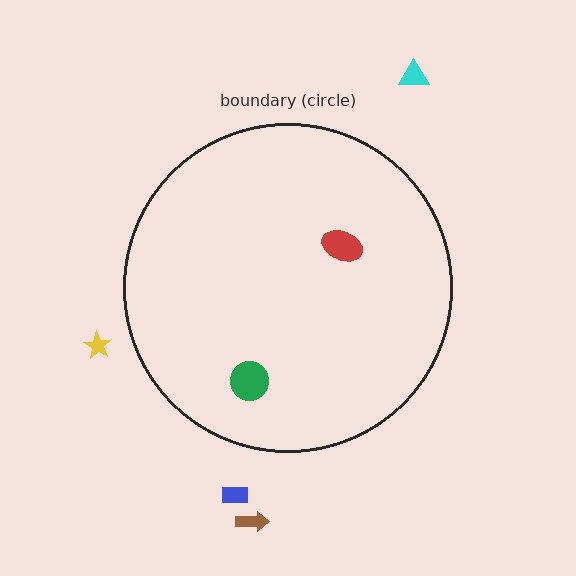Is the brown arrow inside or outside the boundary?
Outside.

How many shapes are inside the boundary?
2 inside, 4 outside.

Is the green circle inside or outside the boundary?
Inside.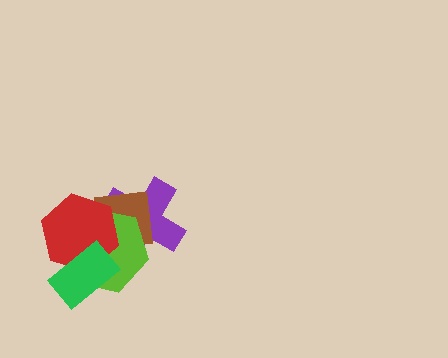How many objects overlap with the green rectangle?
2 objects overlap with the green rectangle.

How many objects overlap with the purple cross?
3 objects overlap with the purple cross.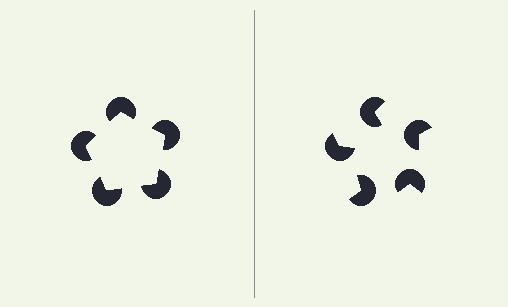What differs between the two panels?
The pac-man discs are positioned identically on both sides; only the wedge orientations differ. On the left they align to a pentagon; on the right they are misaligned.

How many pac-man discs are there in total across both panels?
10 — 5 on each side.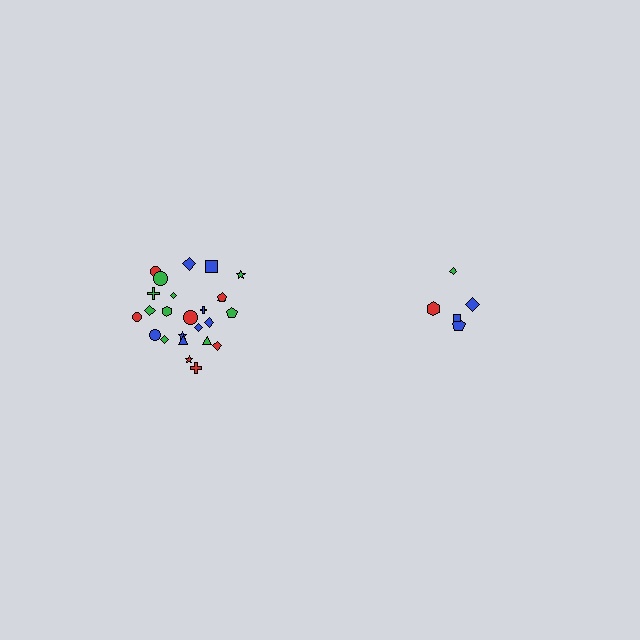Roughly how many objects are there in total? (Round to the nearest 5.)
Roughly 30 objects in total.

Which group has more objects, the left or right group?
The left group.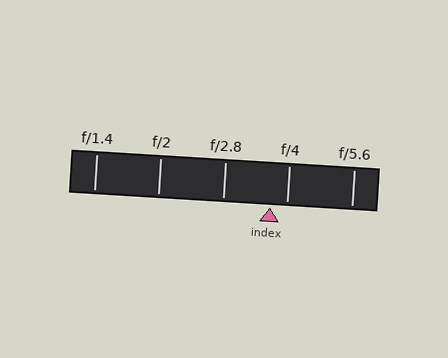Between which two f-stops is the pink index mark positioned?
The index mark is between f/2.8 and f/4.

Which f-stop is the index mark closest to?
The index mark is closest to f/4.